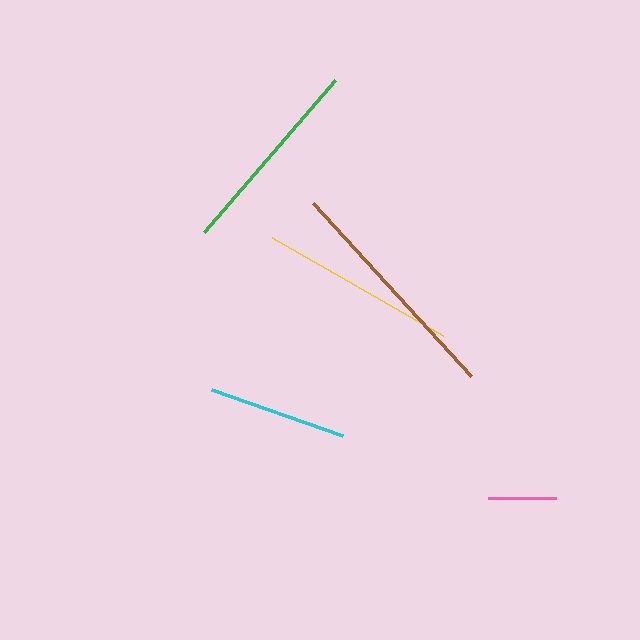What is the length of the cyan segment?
The cyan segment is approximately 139 pixels long.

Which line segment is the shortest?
The pink line is the shortest at approximately 68 pixels.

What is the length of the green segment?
The green segment is approximately 201 pixels long.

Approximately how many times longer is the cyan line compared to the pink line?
The cyan line is approximately 2.0 times the length of the pink line.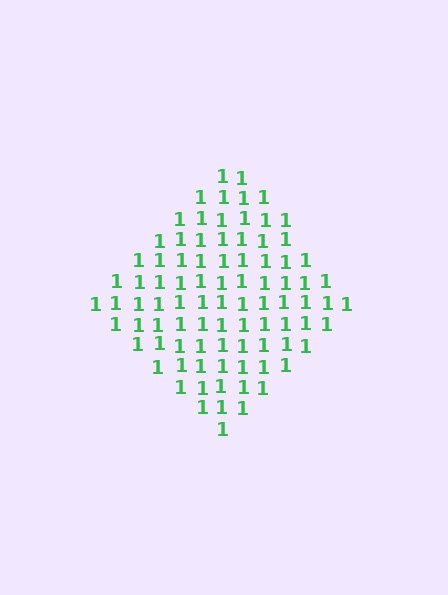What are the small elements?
The small elements are digit 1's.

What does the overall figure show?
The overall figure shows a diamond.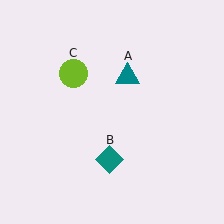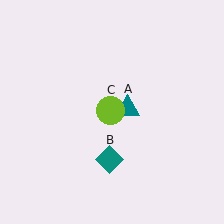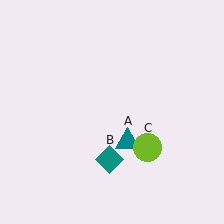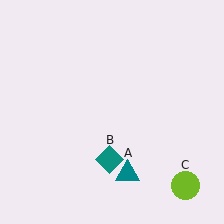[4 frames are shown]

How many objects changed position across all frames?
2 objects changed position: teal triangle (object A), lime circle (object C).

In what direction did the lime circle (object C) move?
The lime circle (object C) moved down and to the right.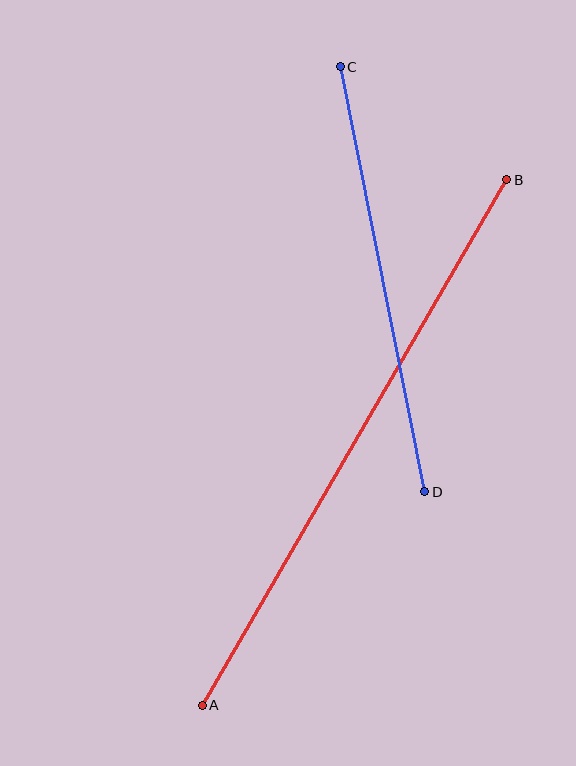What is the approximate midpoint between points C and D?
The midpoint is at approximately (383, 279) pixels.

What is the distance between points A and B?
The distance is approximately 607 pixels.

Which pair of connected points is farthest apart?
Points A and B are farthest apart.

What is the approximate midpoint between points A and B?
The midpoint is at approximately (355, 442) pixels.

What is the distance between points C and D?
The distance is approximately 433 pixels.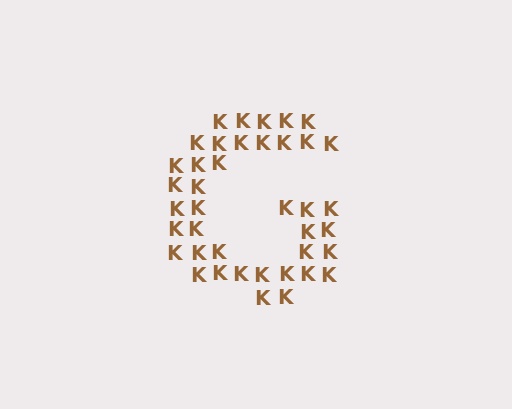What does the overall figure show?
The overall figure shows the letter G.